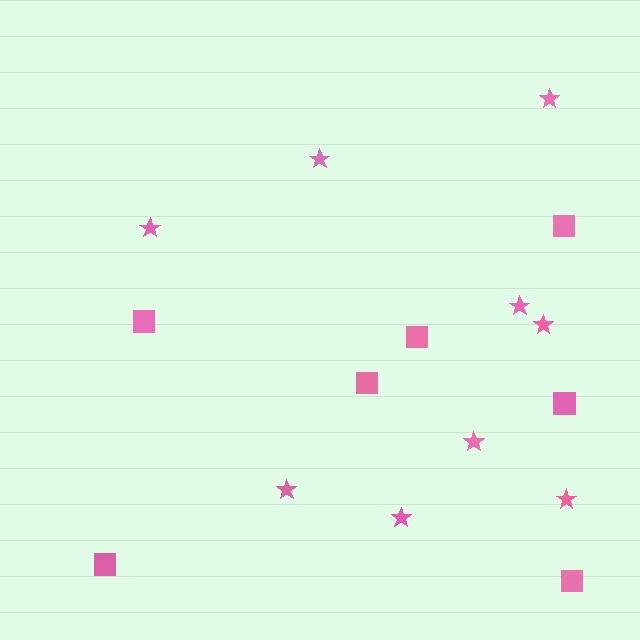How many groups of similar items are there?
There are 2 groups: one group of squares (7) and one group of stars (9).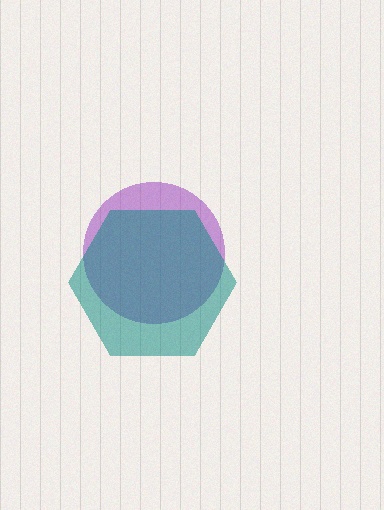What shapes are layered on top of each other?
The layered shapes are: a purple circle, a teal hexagon.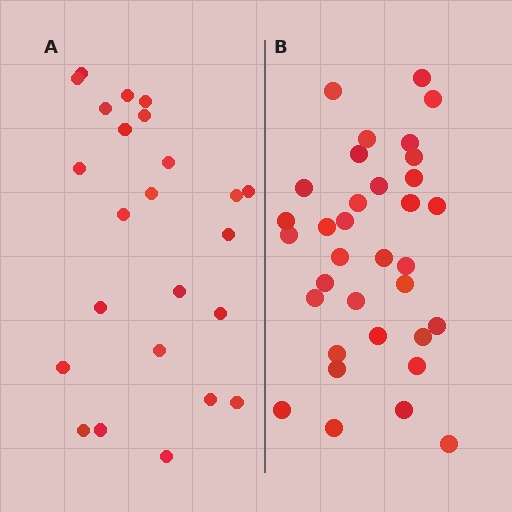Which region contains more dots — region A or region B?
Region B (the right region) has more dots.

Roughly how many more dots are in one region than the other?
Region B has roughly 10 or so more dots than region A.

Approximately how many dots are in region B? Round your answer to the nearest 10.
About 30 dots. (The exact count is 34, which rounds to 30.)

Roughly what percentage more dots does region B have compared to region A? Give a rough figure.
About 40% more.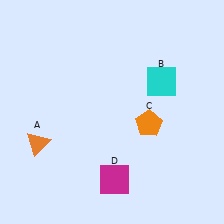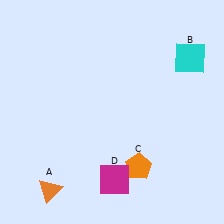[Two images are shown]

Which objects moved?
The objects that moved are: the orange triangle (A), the cyan square (B), the orange pentagon (C).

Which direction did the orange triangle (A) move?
The orange triangle (A) moved down.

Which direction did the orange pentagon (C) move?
The orange pentagon (C) moved down.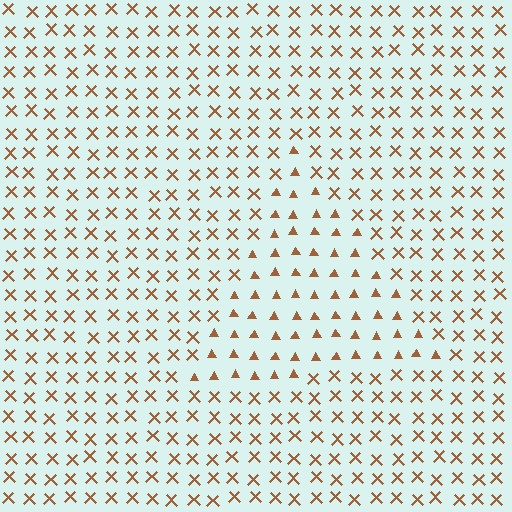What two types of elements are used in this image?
The image uses triangles inside the triangle region and X marks outside it.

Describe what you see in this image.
The image is filled with small brown elements arranged in a uniform grid. A triangle-shaped region contains triangles, while the surrounding area contains X marks. The boundary is defined purely by the change in element shape.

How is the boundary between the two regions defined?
The boundary is defined by a change in element shape: triangles inside vs. X marks outside. All elements share the same color and spacing.